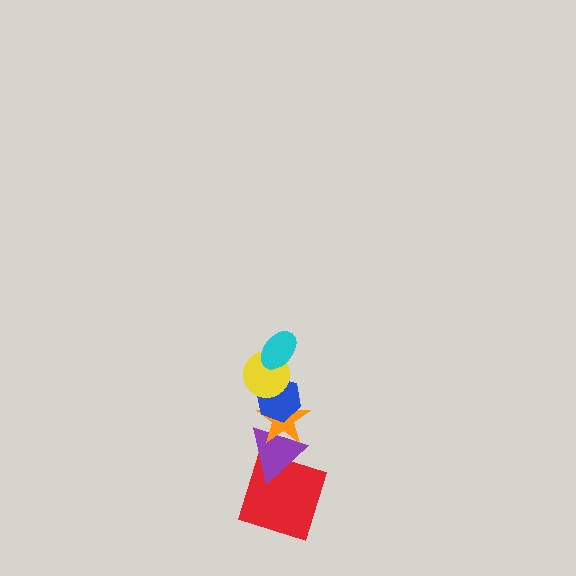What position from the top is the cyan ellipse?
The cyan ellipse is 1st from the top.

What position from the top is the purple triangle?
The purple triangle is 5th from the top.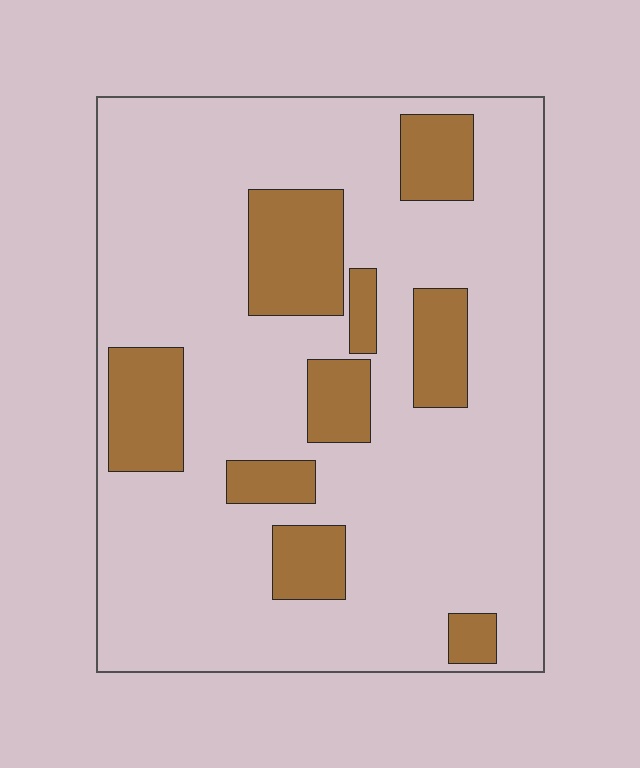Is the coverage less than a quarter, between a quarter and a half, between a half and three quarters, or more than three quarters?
Less than a quarter.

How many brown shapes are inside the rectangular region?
9.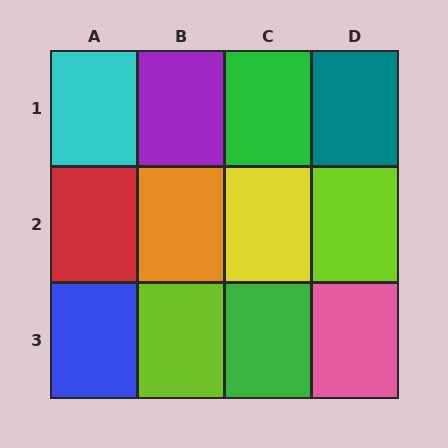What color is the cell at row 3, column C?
Green.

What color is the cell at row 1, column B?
Purple.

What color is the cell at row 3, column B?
Lime.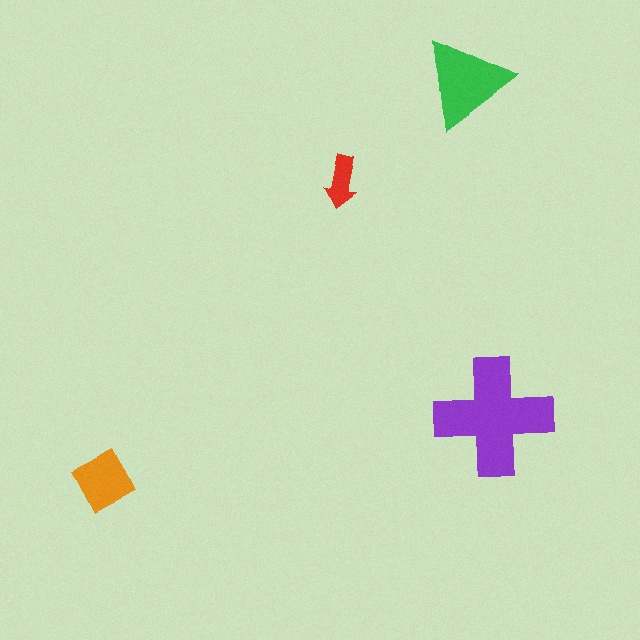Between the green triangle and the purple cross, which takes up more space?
The purple cross.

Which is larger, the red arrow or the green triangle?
The green triangle.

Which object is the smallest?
The red arrow.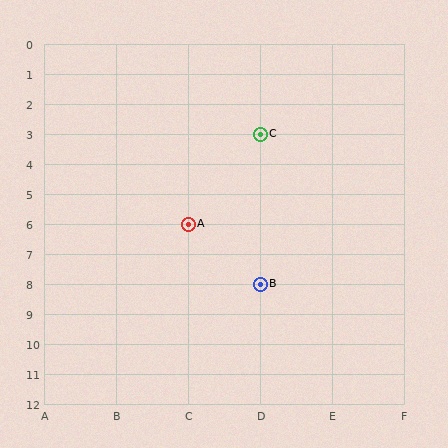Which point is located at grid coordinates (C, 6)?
Point A is at (C, 6).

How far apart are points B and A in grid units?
Points B and A are 1 column and 2 rows apart (about 2.2 grid units diagonally).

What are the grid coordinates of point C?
Point C is at grid coordinates (D, 3).